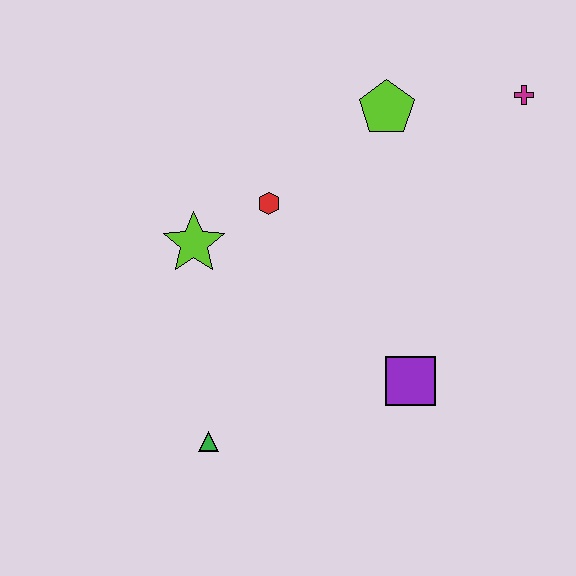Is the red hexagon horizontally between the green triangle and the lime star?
No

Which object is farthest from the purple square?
The magenta cross is farthest from the purple square.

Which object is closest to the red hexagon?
The lime star is closest to the red hexagon.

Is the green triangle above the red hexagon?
No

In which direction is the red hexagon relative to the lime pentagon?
The red hexagon is to the left of the lime pentagon.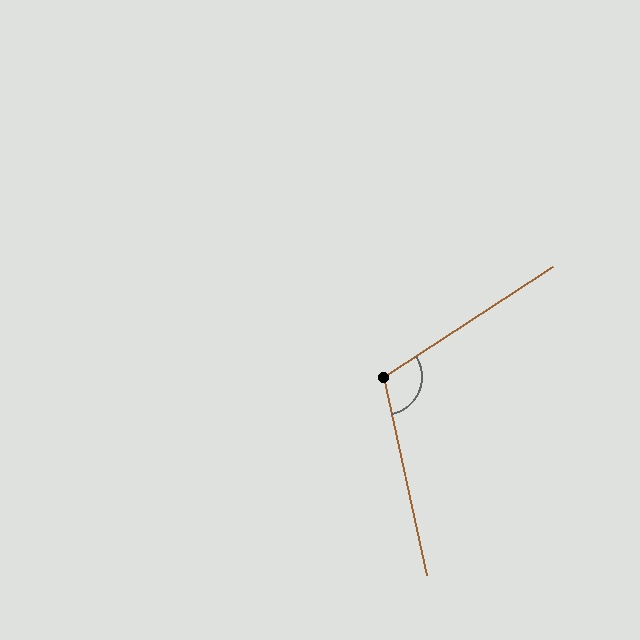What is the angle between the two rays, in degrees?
Approximately 111 degrees.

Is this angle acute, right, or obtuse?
It is obtuse.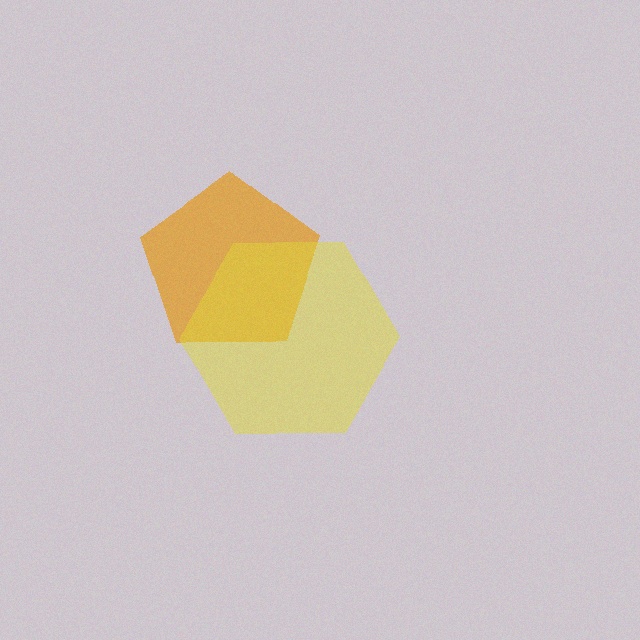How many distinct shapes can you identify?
There are 2 distinct shapes: an orange pentagon, a yellow hexagon.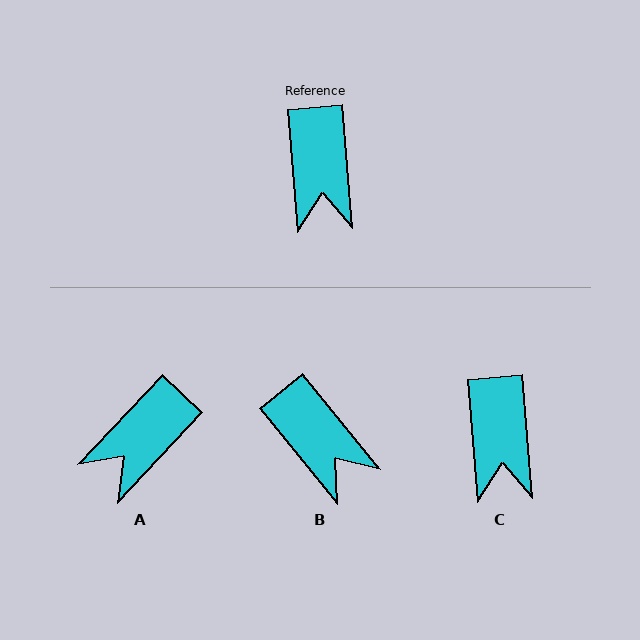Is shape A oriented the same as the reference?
No, it is off by about 48 degrees.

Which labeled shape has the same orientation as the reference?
C.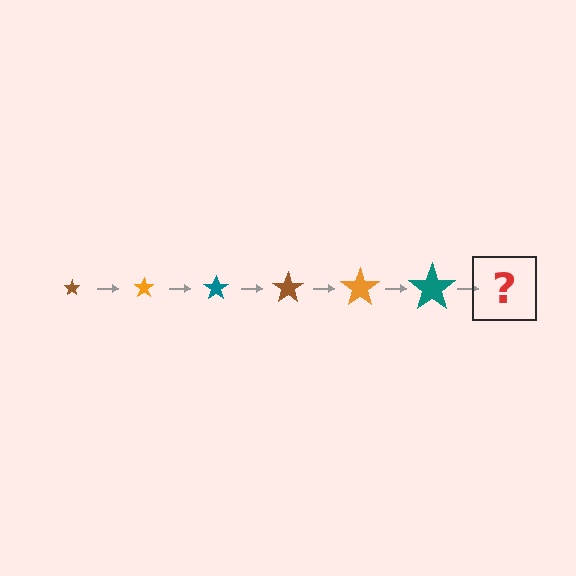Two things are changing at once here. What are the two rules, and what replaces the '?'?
The two rules are that the star grows larger each step and the color cycles through brown, orange, and teal. The '?' should be a brown star, larger than the previous one.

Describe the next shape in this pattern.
It should be a brown star, larger than the previous one.